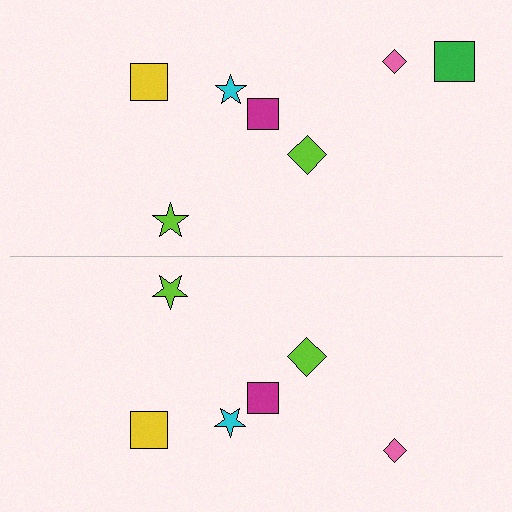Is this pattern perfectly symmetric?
No, the pattern is not perfectly symmetric. A green square is missing from the bottom side.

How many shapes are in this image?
There are 13 shapes in this image.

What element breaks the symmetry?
A green square is missing from the bottom side.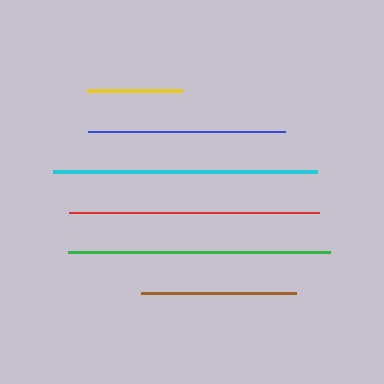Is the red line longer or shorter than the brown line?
The red line is longer than the brown line.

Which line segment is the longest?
The cyan line is the longest at approximately 264 pixels.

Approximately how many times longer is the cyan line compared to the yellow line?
The cyan line is approximately 2.8 times the length of the yellow line.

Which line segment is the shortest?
The yellow line is the shortest at approximately 95 pixels.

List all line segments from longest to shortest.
From longest to shortest: cyan, green, red, blue, brown, yellow.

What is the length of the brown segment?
The brown segment is approximately 156 pixels long.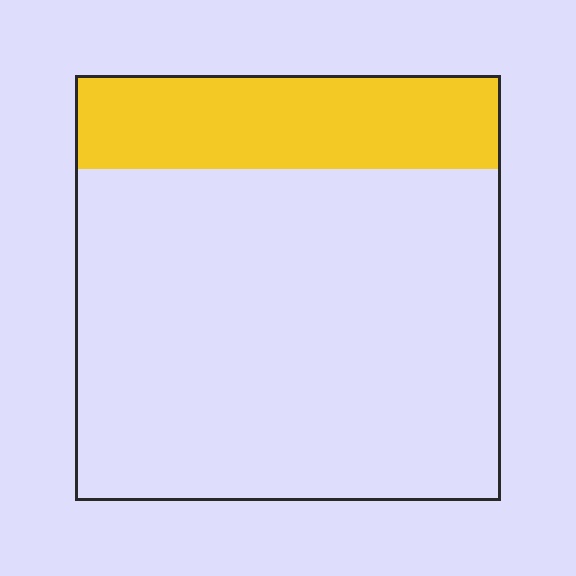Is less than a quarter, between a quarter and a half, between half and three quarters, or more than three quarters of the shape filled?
Less than a quarter.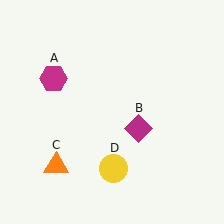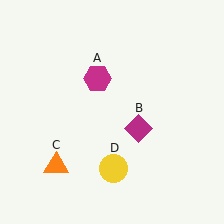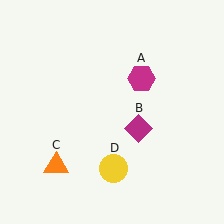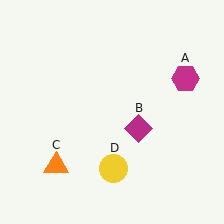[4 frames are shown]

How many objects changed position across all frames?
1 object changed position: magenta hexagon (object A).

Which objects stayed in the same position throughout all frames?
Magenta diamond (object B) and orange triangle (object C) and yellow circle (object D) remained stationary.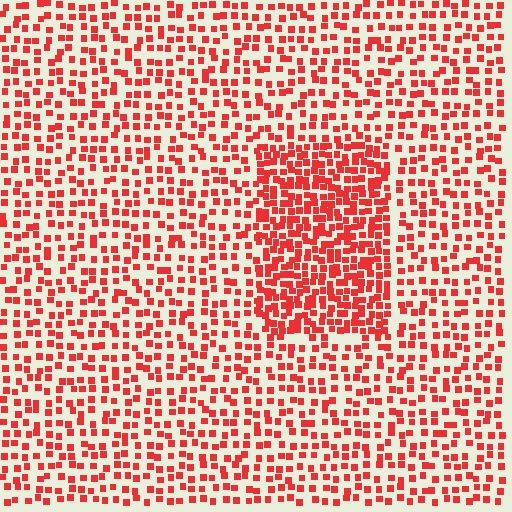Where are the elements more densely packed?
The elements are more densely packed inside the rectangle boundary.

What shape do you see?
I see a rectangle.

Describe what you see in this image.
The image contains small red elements arranged at two different densities. A rectangle-shaped region is visible where the elements are more densely packed than the surrounding area.